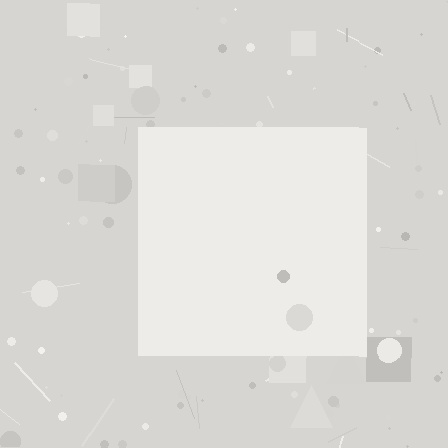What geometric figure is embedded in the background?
A square is embedded in the background.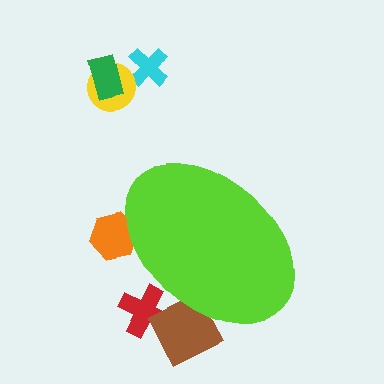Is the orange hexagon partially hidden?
Yes, the orange hexagon is partially hidden behind the lime ellipse.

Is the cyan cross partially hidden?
No, the cyan cross is fully visible.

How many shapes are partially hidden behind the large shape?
3 shapes are partially hidden.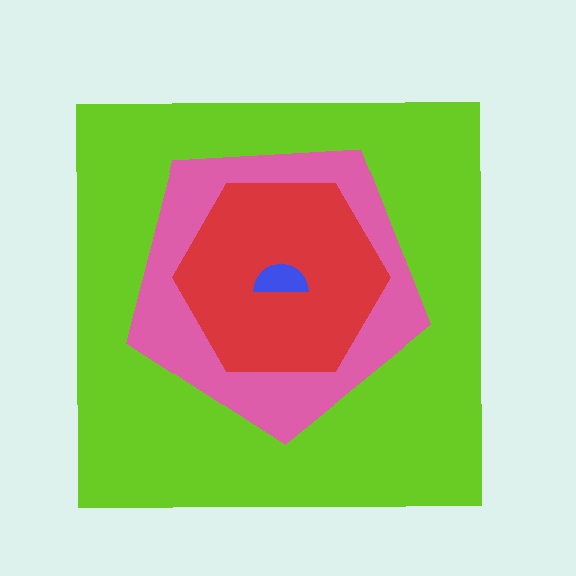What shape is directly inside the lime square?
The pink pentagon.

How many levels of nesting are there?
4.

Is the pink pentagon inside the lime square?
Yes.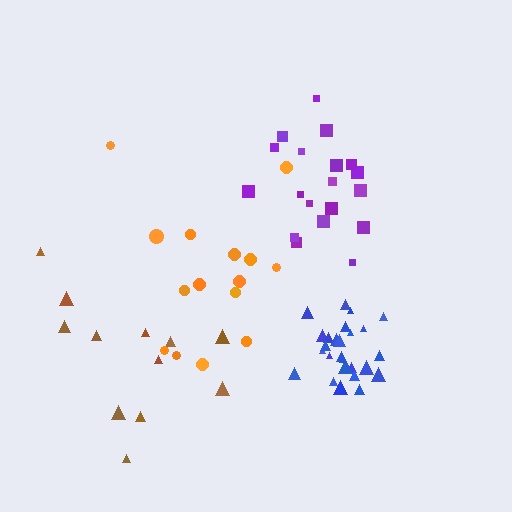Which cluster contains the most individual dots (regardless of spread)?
Blue (26).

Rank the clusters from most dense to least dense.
blue, purple, orange, brown.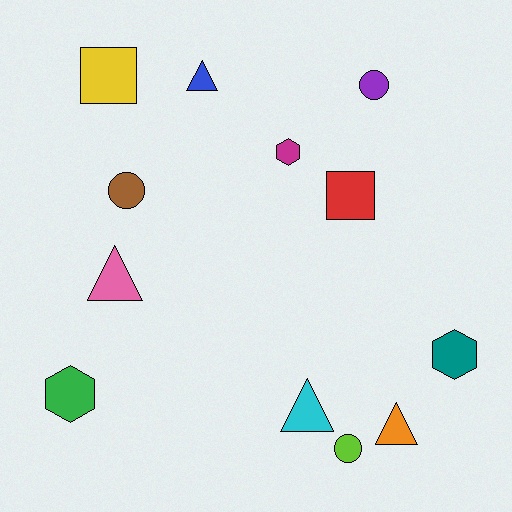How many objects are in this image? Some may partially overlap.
There are 12 objects.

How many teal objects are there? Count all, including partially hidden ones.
There is 1 teal object.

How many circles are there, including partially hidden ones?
There are 3 circles.